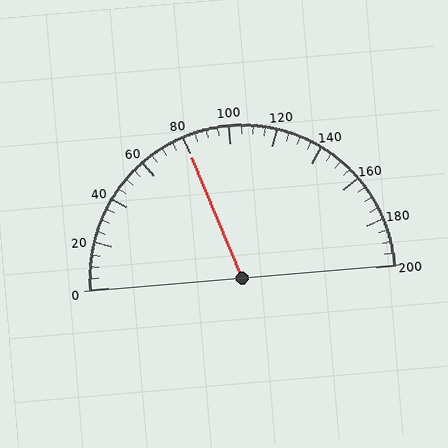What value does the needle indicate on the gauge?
The needle indicates approximately 80.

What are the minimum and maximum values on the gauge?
The gauge ranges from 0 to 200.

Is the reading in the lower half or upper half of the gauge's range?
The reading is in the lower half of the range (0 to 200).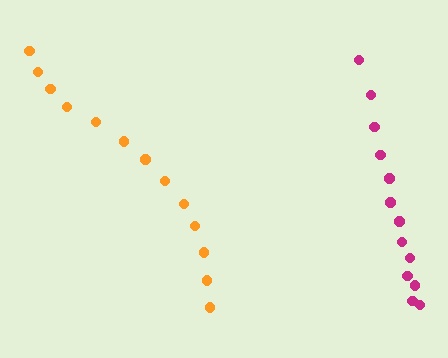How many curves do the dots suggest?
There are 2 distinct paths.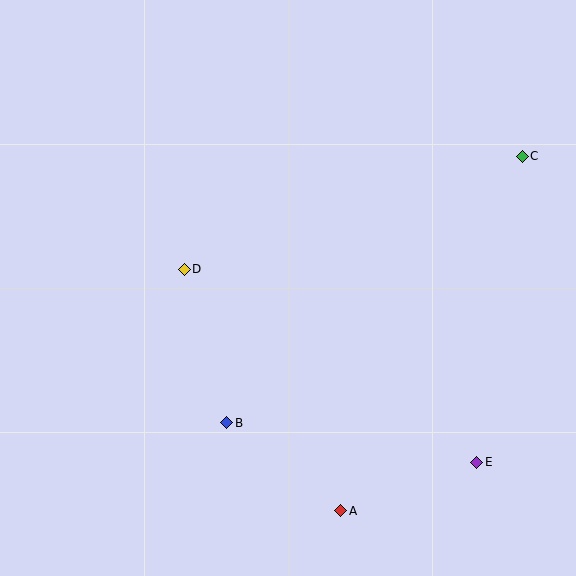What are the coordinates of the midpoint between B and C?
The midpoint between B and C is at (375, 289).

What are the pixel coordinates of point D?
Point D is at (184, 269).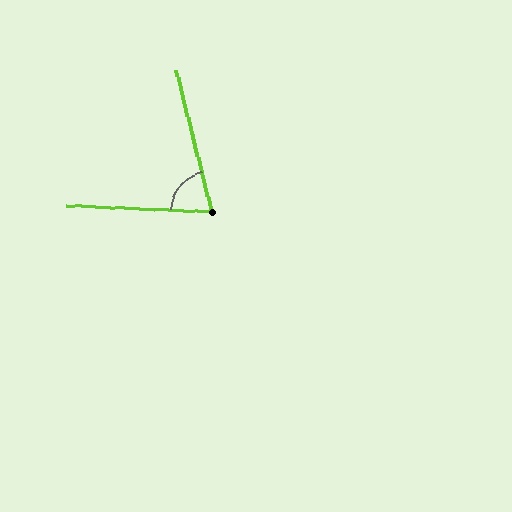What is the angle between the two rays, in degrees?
Approximately 74 degrees.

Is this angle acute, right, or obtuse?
It is acute.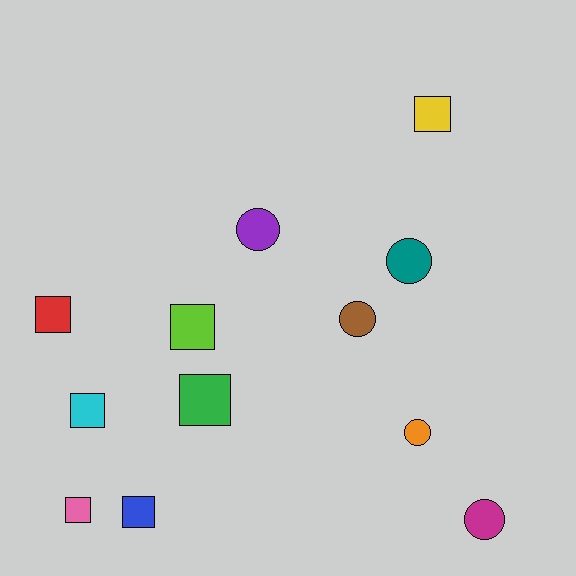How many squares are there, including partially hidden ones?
There are 7 squares.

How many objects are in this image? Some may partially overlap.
There are 12 objects.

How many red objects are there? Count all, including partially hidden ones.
There is 1 red object.